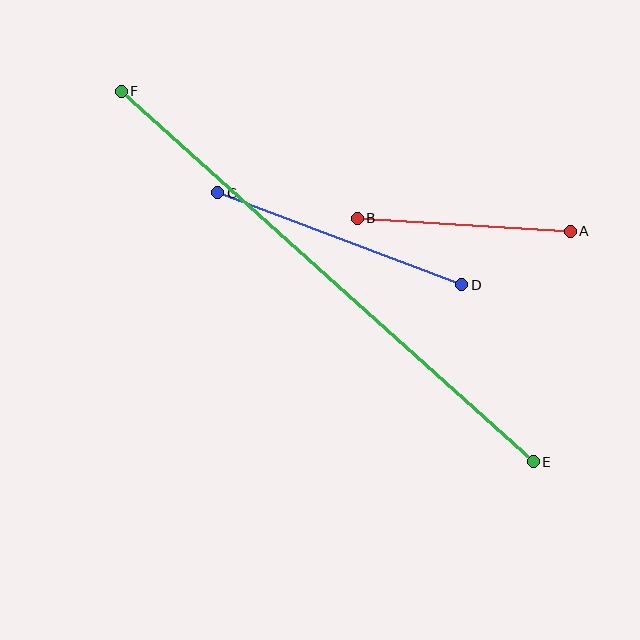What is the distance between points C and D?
The distance is approximately 261 pixels.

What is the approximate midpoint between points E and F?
The midpoint is at approximately (327, 276) pixels.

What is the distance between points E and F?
The distance is approximately 554 pixels.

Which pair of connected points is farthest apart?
Points E and F are farthest apart.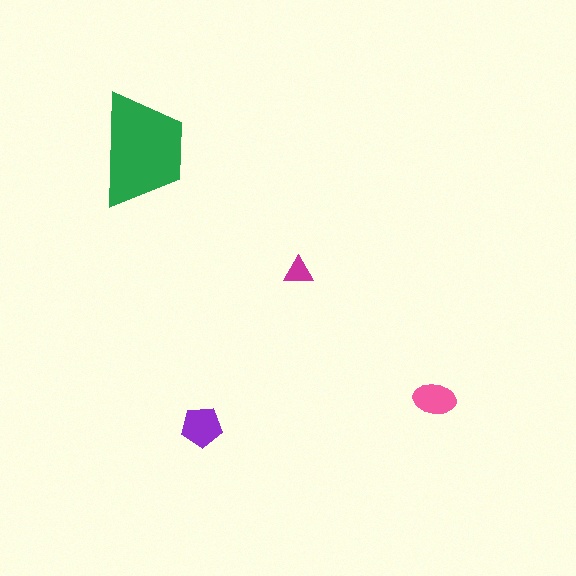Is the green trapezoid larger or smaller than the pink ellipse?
Larger.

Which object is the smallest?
The magenta triangle.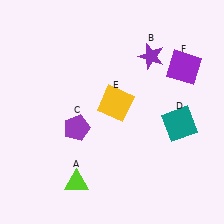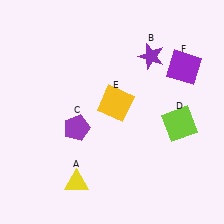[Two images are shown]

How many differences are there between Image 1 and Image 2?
There are 2 differences between the two images.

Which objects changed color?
A changed from lime to yellow. D changed from teal to lime.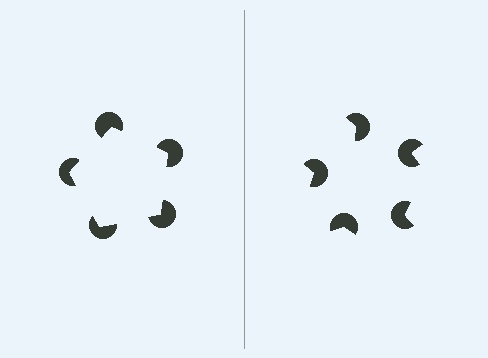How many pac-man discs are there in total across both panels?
10 — 5 on each side.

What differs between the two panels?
The pac-man discs are positioned identically on both sides; only the wedge orientations differ. On the left they align to a pentagon; on the right they are misaligned.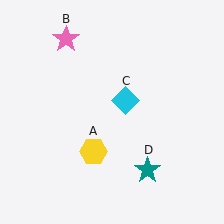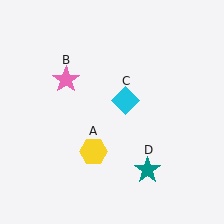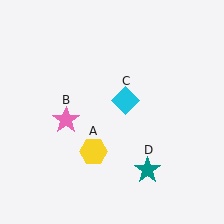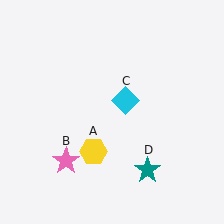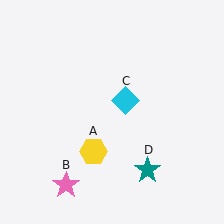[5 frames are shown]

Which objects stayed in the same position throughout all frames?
Yellow hexagon (object A) and cyan diamond (object C) and teal star (object D) remained stationary.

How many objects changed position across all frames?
1 object changed position: pink star (object B).